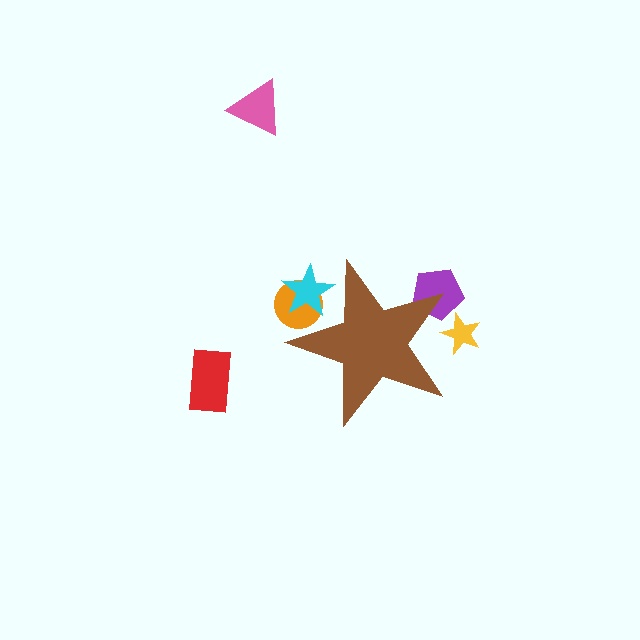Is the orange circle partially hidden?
Yes, the orange circle is partially hidden behind the brown star.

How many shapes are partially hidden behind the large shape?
4 shapes are partially hidden.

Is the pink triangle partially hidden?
No, the pink triangle is fully visible.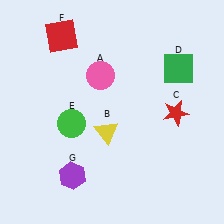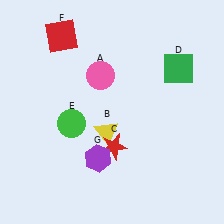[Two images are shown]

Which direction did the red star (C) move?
The red star (C) moved left.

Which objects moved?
The objects that moved are: the red star (C), the purple hexagon (G).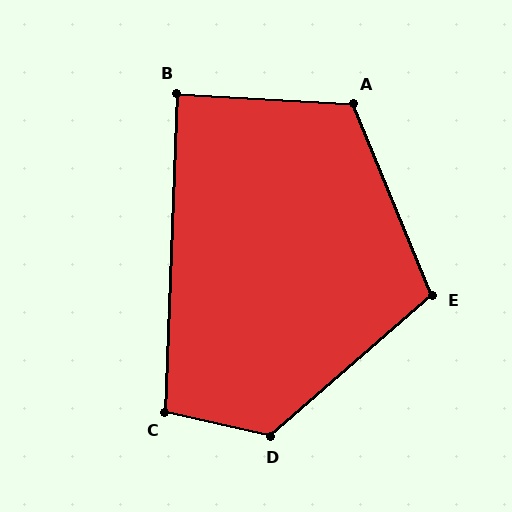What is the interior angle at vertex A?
Approximately 116 degrees (obtuse).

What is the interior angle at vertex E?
Approximately 109 degrees (obtuse).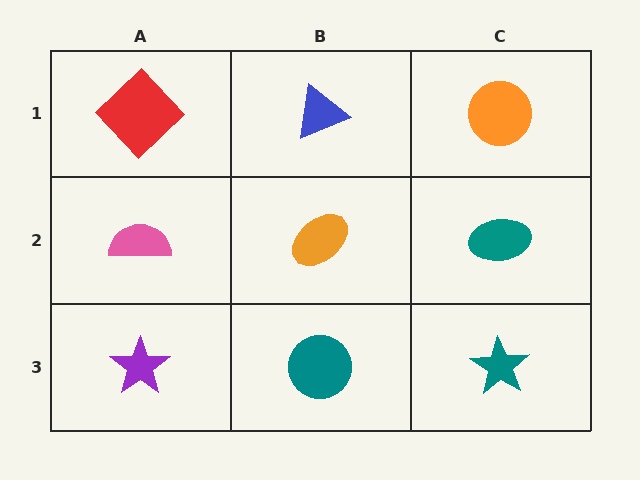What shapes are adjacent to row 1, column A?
A pink semicircle (row 2, column A), a blue triangle (row 1, column B).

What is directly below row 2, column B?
A teal circle.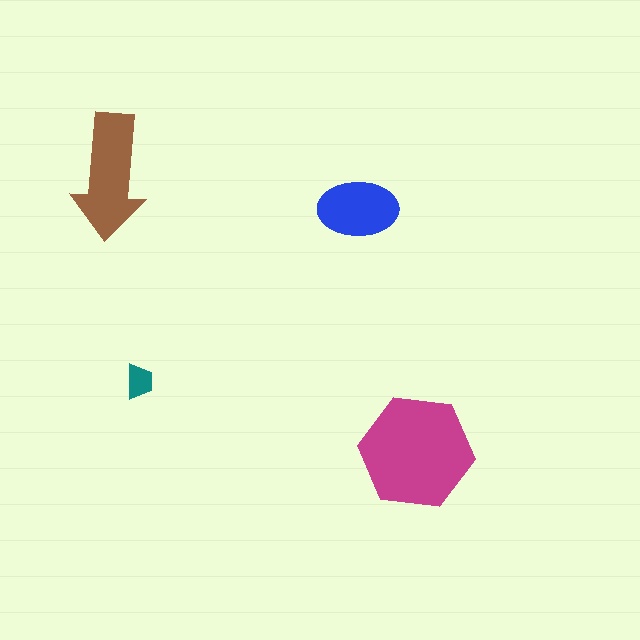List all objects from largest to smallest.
The magenta hexagon, the brown arrow, the blue ellipse, the teal trapezoid.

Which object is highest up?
The brown arrow is topmost.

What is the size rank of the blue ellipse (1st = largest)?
3rd.